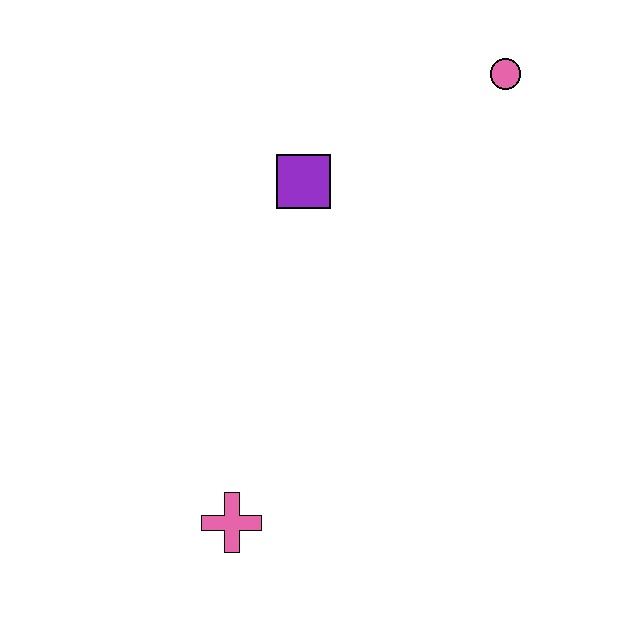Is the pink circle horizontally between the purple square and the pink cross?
No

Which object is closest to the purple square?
The pink circle is closest to the purple square.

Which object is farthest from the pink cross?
The pink circle is farthest from the pink cross.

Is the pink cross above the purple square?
No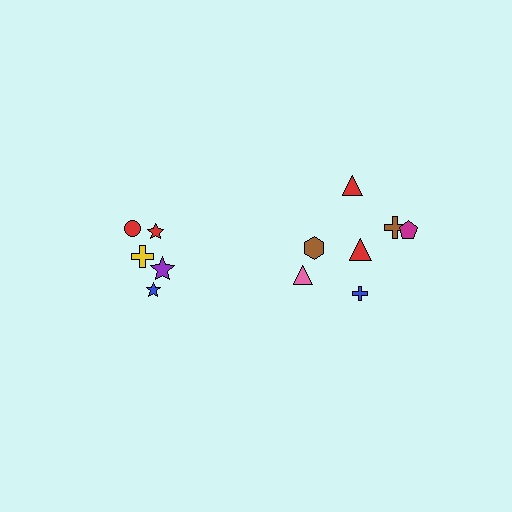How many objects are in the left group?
There are 5 objects.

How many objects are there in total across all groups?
There are 12 objects.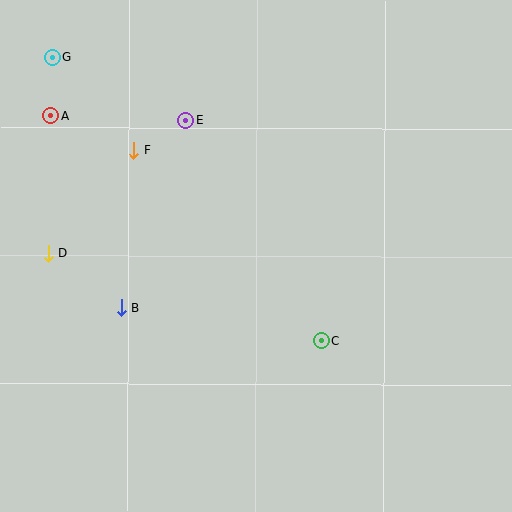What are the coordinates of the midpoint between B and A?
The midpoint between B and A is at (86, 212).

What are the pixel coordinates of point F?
Point F is at (134, 150).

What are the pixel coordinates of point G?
Point G is at (52, 58).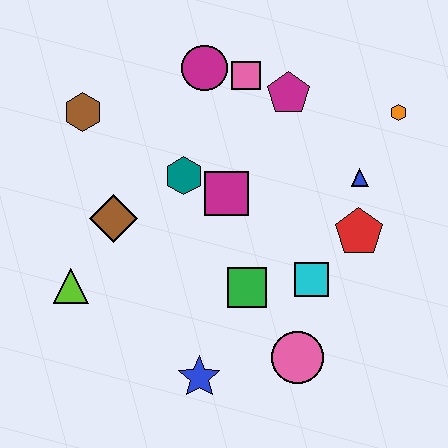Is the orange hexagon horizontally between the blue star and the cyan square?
No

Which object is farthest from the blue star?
The orange hexagon is farthest from the blue star.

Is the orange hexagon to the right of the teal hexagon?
Yes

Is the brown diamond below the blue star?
No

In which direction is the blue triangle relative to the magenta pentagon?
The blue triangle is below the magenta pentagon.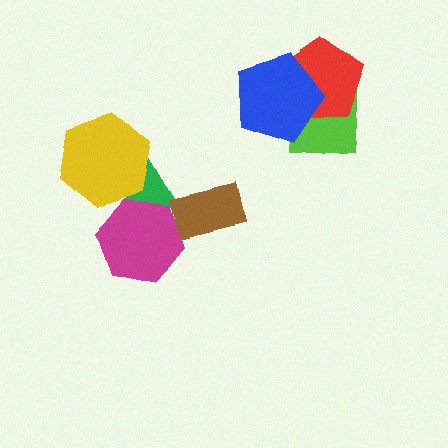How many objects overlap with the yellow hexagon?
1 object overlaps with the yellow hexagon.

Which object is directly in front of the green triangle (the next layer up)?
The magenta hexagon is directly in front of the green triangle.